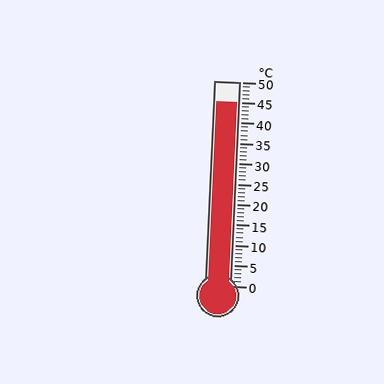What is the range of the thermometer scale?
The thermometer scale ranges from 0°C to 50°C.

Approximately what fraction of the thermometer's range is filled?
The thermometer is filled to approximately 90% of its range.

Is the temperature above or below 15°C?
The temperature is above 15°C.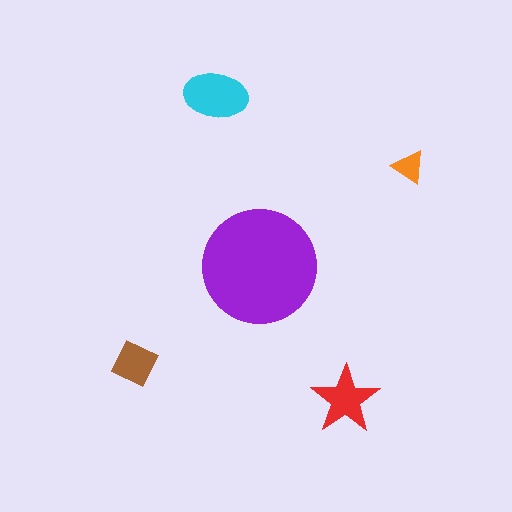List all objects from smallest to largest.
The orange triangle, the brown square, the red star, the cyan ellipse, the purple circle.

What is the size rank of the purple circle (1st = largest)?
1st.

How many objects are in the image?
There are 5 objects in the image.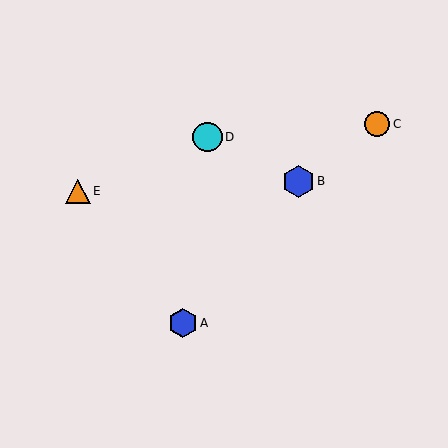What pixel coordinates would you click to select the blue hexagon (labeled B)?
Click at (298, 181) to select the blue hexagon B.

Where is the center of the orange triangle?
The center of the orange triangle is at (78, 192).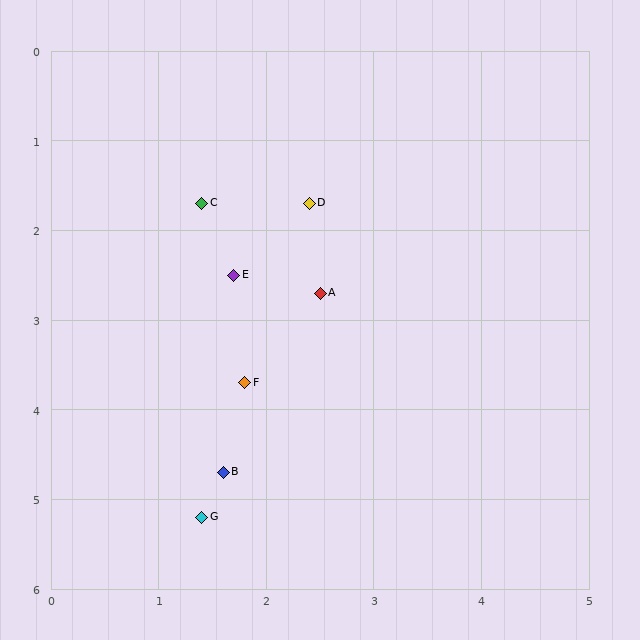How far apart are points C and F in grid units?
Points C and F are about 2.0 grid units apart.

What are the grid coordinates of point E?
Point E is at approximately (1.7, 2.5).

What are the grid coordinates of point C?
Point C is at approximately (1.4, 1.7).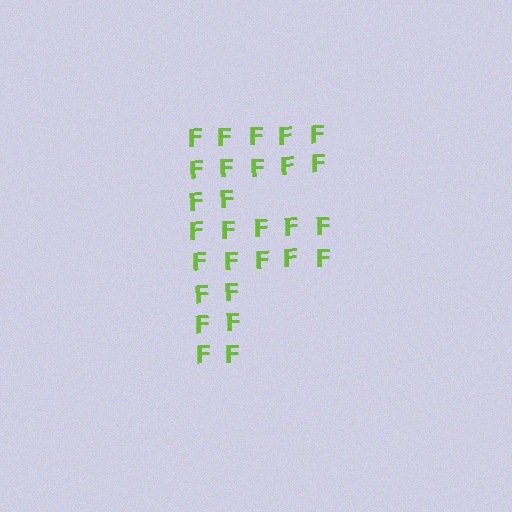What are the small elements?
The small elements are letter F's.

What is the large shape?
The large shape is the letter F.